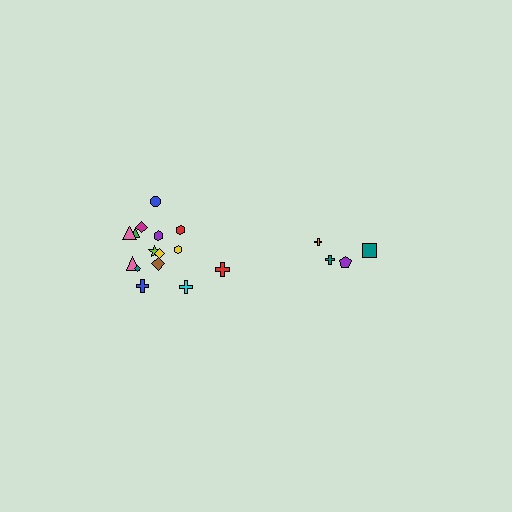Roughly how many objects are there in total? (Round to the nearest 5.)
Roughly 20 objects in total.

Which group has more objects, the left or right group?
The left group.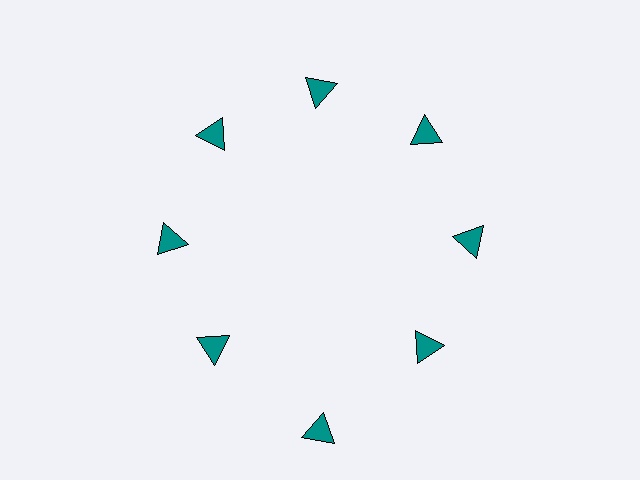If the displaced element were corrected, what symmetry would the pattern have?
It would have 8-fold rotational symmetry — the pattern would map onto itself every 45 degrees.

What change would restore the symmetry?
The symmetry would be restored by moving it inward, back onto the ring so that all 8 triangles sit at equal angles and equal distance from the center.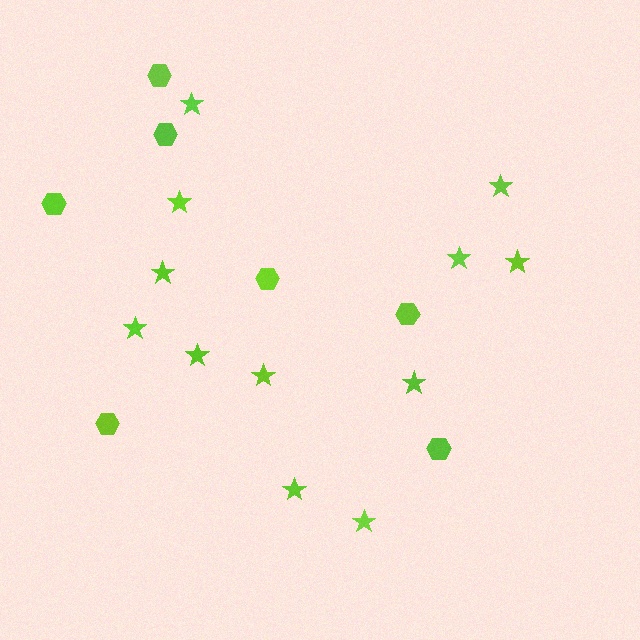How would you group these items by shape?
There are 2 groups: one group of stars (12) and one group of hexagons (7).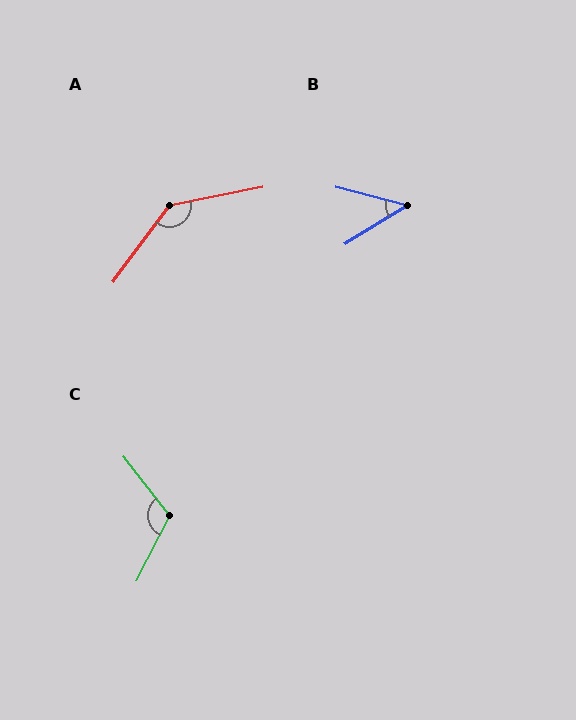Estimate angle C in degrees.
Approximately 115 degrees.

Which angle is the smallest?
B, at approximately 46 degrees.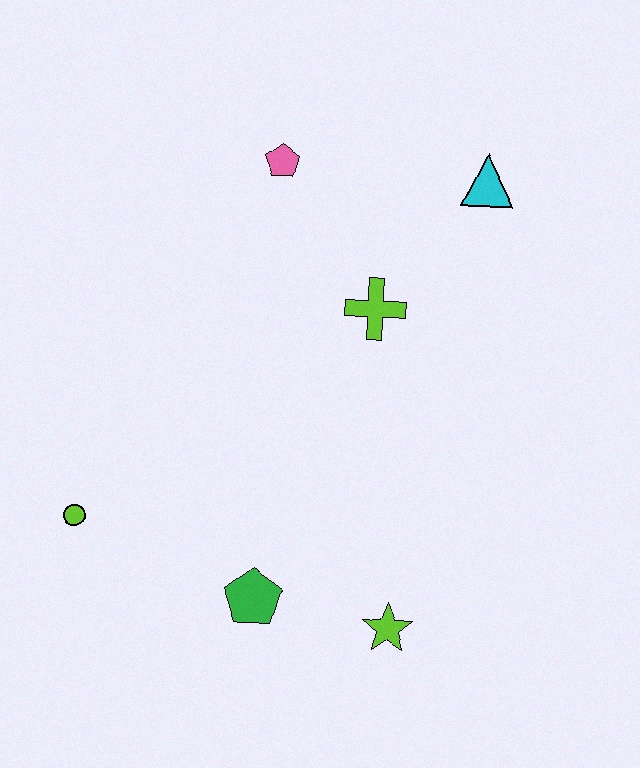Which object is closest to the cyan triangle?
The lime cross is closest to the cyan triangle.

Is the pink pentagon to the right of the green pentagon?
Yes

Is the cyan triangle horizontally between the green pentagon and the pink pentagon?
No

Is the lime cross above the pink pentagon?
No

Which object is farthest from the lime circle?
The cyan triangle is farthest from the lime circle.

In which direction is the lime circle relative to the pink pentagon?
The lime circle is below the pink pentagon.